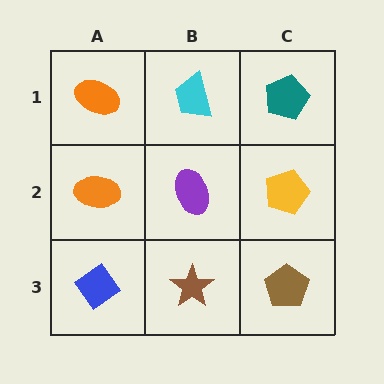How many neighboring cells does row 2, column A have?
3.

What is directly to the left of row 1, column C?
A cyan trapezoid.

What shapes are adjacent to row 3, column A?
An orange ellipse (row 2, column A), a brown star (row 3, column B).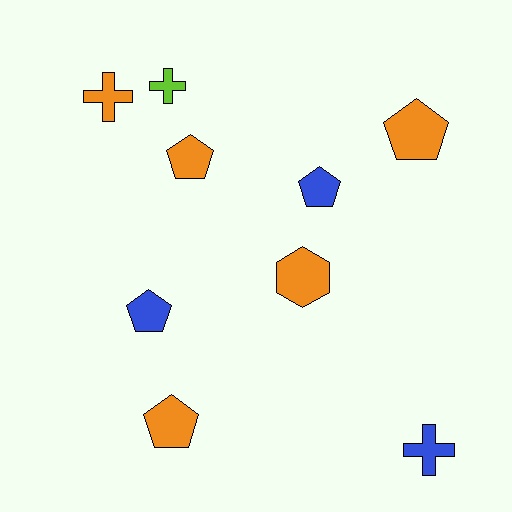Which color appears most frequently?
Orange, with 5 objects.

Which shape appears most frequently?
Pentagon, with 5 objects.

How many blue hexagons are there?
There are no blue hexagons.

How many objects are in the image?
There are 9 objects.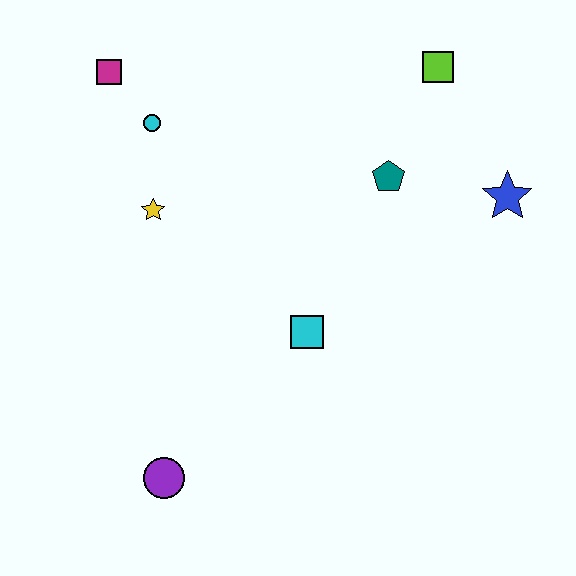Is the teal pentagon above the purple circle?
Yes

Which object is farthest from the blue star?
The purple circle is farthest from the blue star.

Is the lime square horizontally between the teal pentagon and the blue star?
Yes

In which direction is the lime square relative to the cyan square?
The lime square is above the cyan square.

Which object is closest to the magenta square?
The cyan circle is closest to the magenta square.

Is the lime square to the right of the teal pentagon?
Yes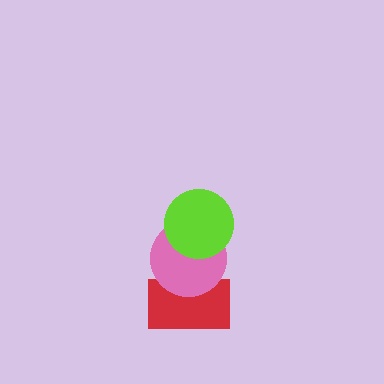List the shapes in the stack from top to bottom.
From top to bottom: the lime circle, the pink circle, the red rectangle.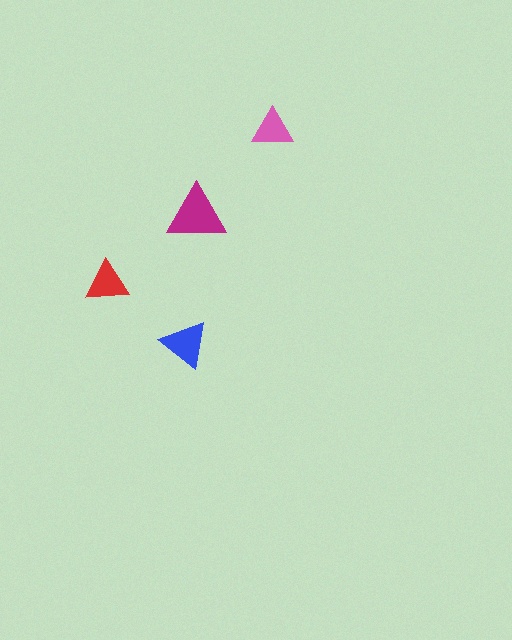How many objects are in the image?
There are 4 objects in the image.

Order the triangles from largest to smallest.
the magenta one, the blue one, the red one, the pink one.